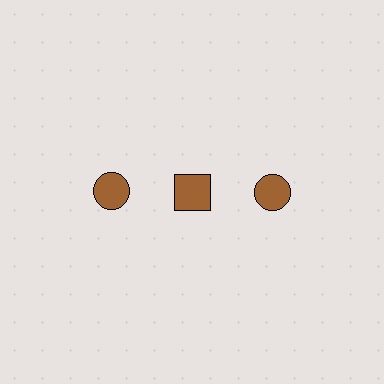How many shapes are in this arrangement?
There are 3 shapes arranged in a grid pattern.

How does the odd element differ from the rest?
It has a different shape: square instead of circle.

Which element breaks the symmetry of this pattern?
The brown square in the top row, second from left column breaks the symmetry. All other shapes are brown circles.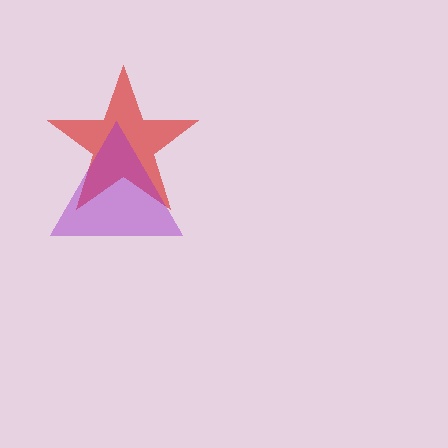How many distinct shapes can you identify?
There are 2 distinct shapes: a red star, a purple triangle.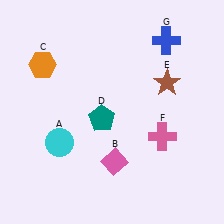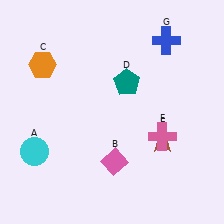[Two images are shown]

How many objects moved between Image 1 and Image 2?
3 objects moved between the two images.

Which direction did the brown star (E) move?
The brown star (E) moved down.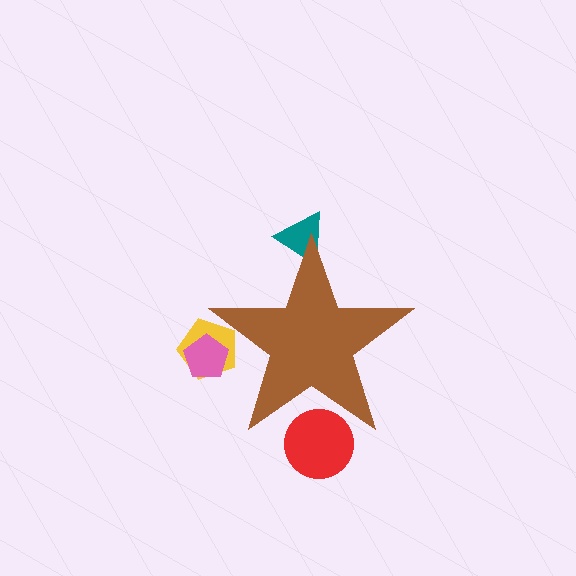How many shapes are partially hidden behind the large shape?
4 shapes are partially hidden.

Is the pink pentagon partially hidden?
Yes, the pink pentagon is partially hidden behind the brown star.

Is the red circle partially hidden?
Yes, the red circle is partially hidden behind the brown star.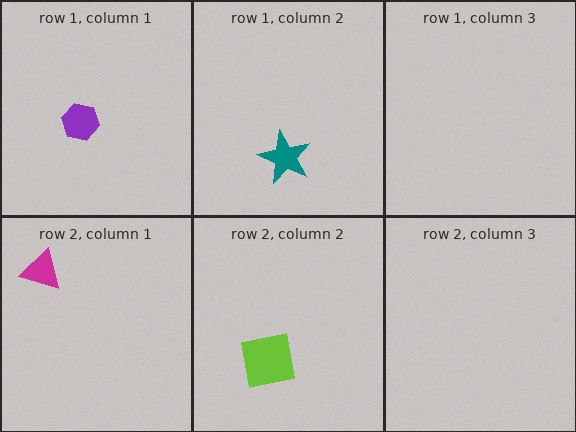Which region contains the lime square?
The row 2, column 2 region.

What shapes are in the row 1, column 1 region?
The purple hexagon.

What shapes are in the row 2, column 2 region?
The lime square.